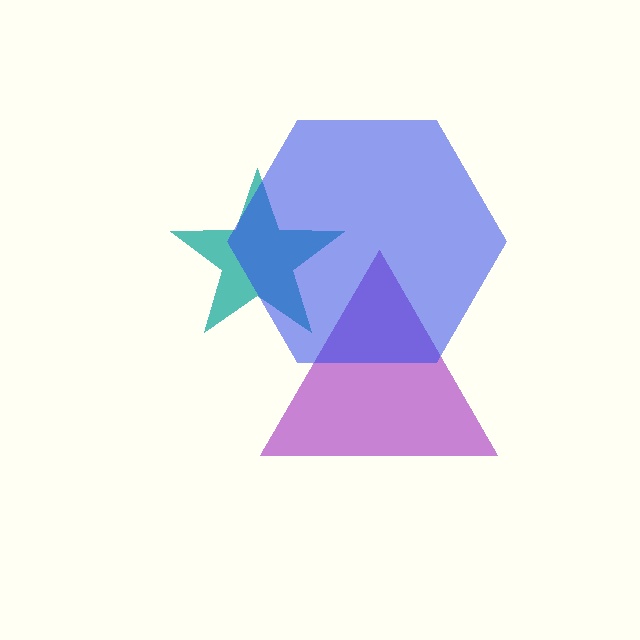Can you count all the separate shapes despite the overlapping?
Yes, there are 3 separate shapes.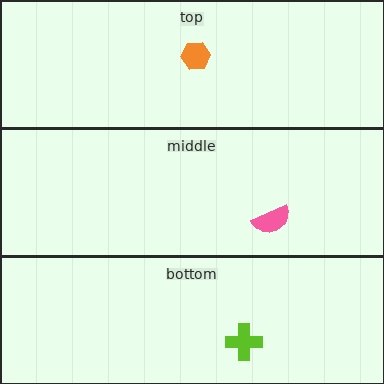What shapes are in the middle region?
The pink semicircle.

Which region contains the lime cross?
The bottom region.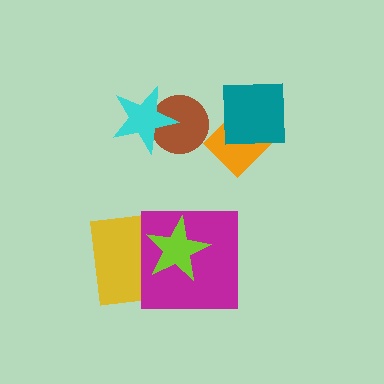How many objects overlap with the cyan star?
1 object overlaps with the cyan star.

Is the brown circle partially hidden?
Yes, it is partially covered by another shape.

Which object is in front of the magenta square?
The lime star is in front of the magenta square.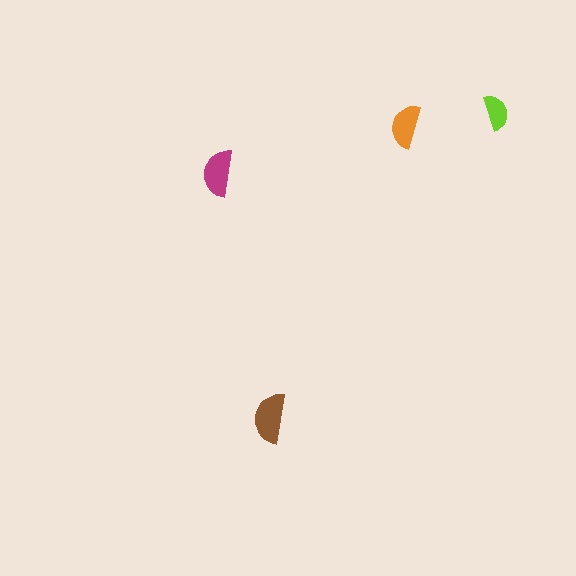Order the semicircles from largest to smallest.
the brown one, the magenta one, the orange one, the lime one.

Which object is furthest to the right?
The lime semicircle is rightmost.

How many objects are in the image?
There are 4 objects in the image.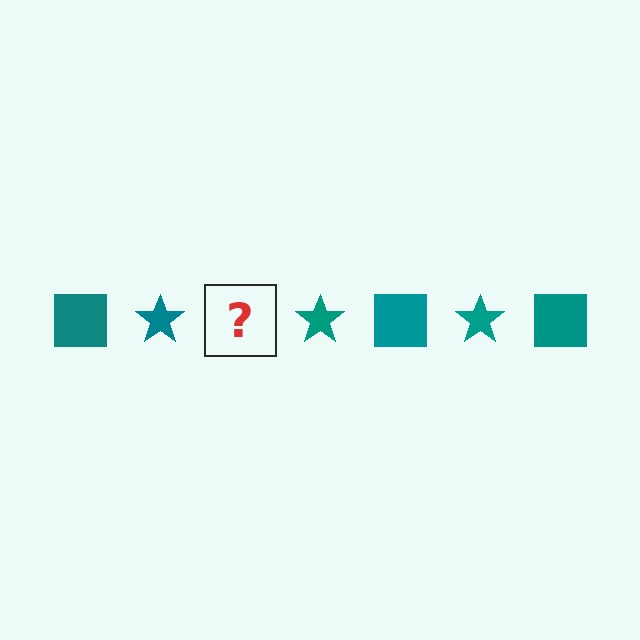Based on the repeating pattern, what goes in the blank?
The blank should be a teal square.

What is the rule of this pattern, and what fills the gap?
The rule is that the pattern cycles through square, star shapes in teal. The gap should be filled with a teal square.